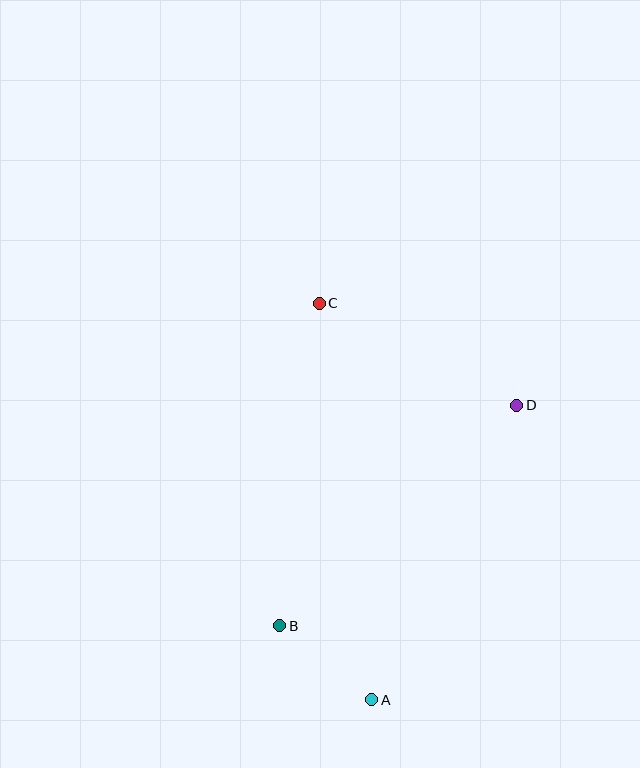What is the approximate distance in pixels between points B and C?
The distance between B and C is approximately 325 pixels.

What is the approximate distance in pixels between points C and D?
The distance between C and D is approximately 223 pixels.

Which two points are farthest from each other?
Points A and C are farthest from each other.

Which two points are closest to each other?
Points A and B are closest to each other.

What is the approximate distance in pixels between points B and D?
The distance between B and D is approximately 323 pixels.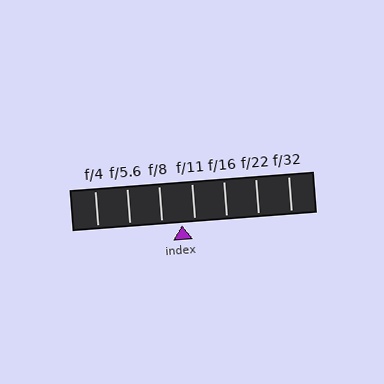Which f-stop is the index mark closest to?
The index mark is closest to f/11.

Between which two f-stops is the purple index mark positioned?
The index mark is between f/8 and f/11.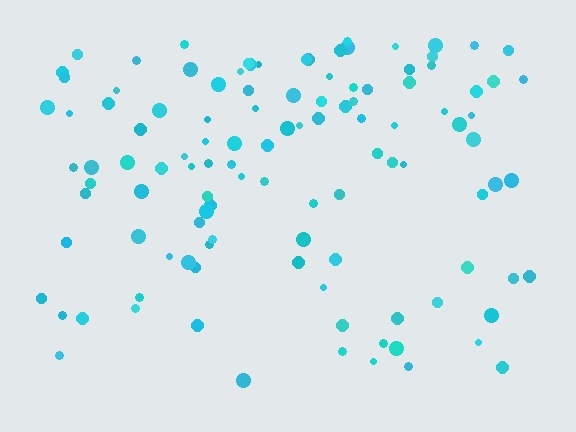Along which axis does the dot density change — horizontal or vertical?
Vertical.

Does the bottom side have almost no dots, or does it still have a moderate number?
Still a moderate number, just noticeably fewer than the top.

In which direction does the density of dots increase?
From bottom to top, with the top side densest.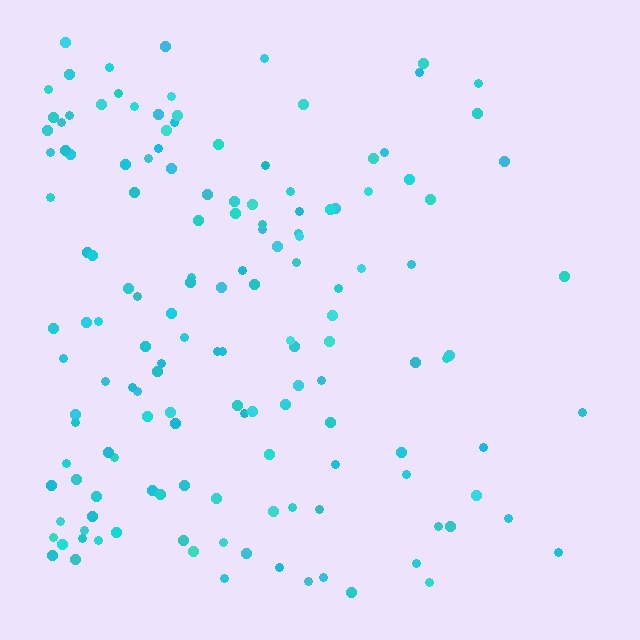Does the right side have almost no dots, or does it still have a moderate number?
Still a moderate number, just noticeably fewer than the left.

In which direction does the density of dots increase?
From right to left, with the left side densest.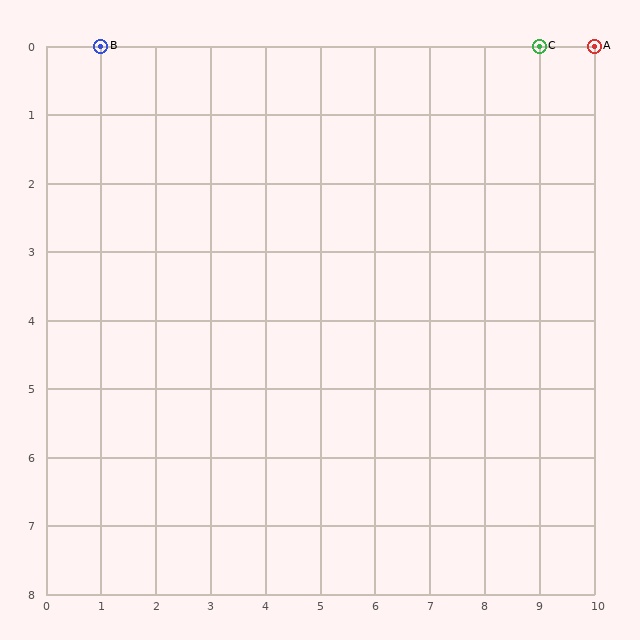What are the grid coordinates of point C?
Point C is at grid coordinates (9, 0).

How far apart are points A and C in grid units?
Points A and C are 1 column apart.